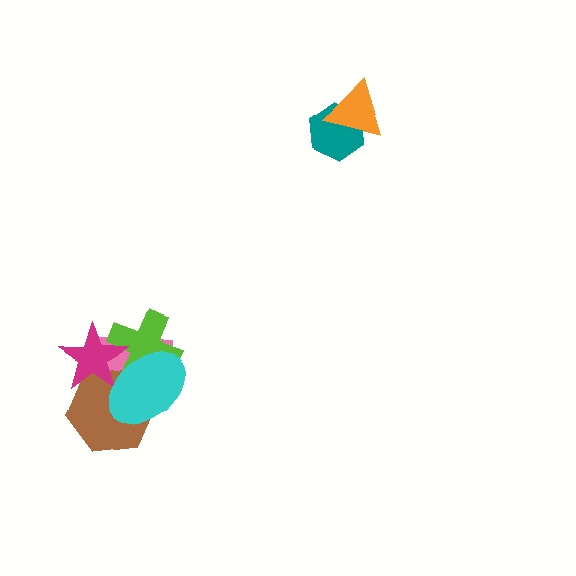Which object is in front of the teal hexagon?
The orange triangle is in front of the teal hexagon.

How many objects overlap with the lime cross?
4 objects overlap with the lime cross.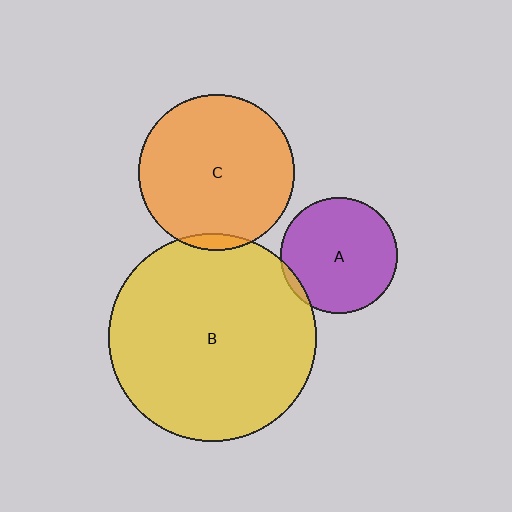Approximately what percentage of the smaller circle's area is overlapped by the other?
Approximately 5%.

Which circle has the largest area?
Circle B (yellow).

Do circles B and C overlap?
Yes.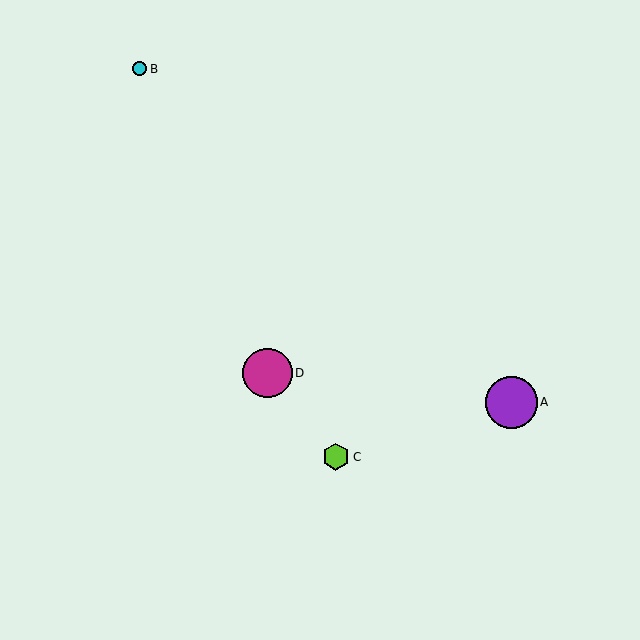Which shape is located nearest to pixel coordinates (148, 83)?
The cyan circle (labeled B) at (140, 69) is nearest to that location.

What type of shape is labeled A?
Shape A is a purple circle.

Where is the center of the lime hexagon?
The center of the lime hexagon is at (336, 457).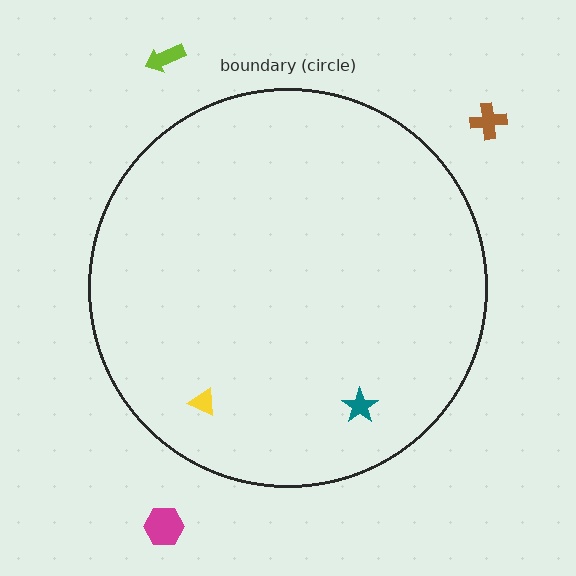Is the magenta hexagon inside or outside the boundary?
Outside.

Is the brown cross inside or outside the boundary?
Outside.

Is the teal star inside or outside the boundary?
Inside.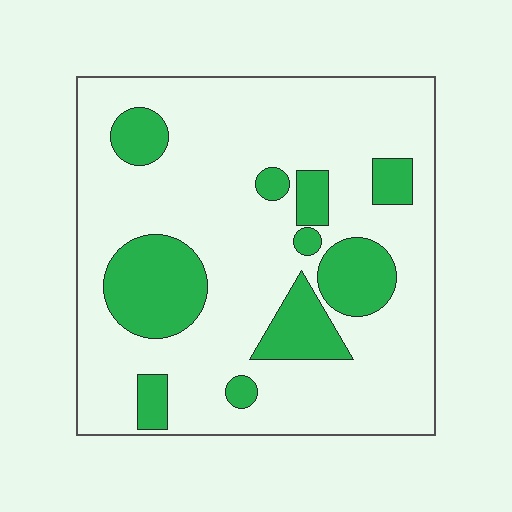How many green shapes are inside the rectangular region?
10.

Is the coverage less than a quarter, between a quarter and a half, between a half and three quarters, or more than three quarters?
Less than a quarter.